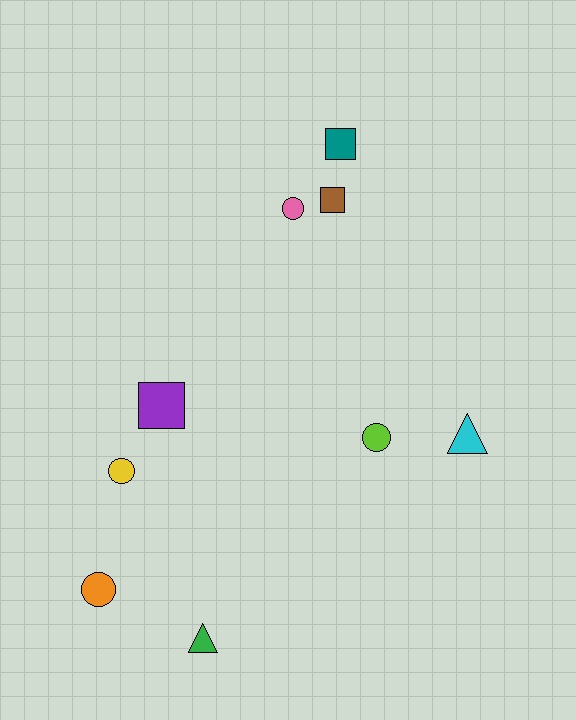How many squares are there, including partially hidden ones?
There are 3 squares.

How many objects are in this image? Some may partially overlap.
There are 9 objects.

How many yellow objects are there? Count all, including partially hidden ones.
There is 1 yellow object.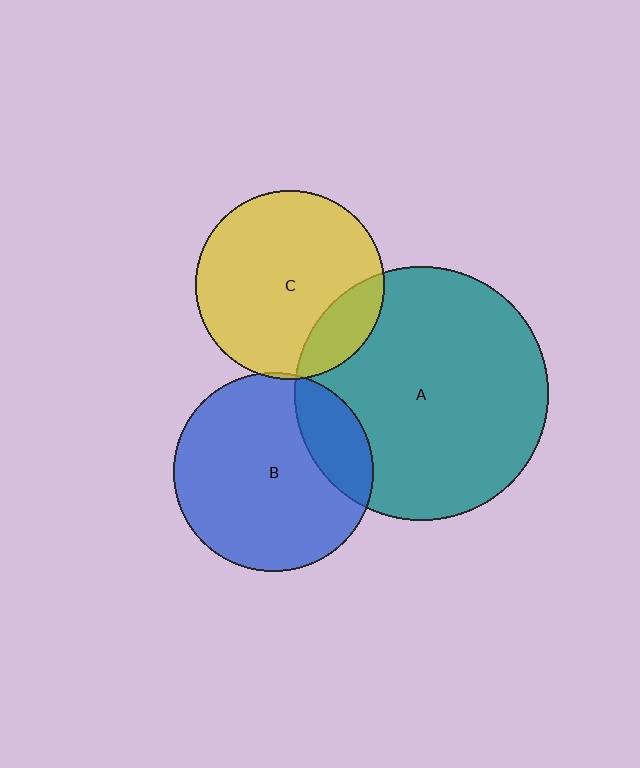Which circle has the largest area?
Circle A (teal).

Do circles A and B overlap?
Yes.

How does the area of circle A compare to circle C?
Approximately 1.8 times.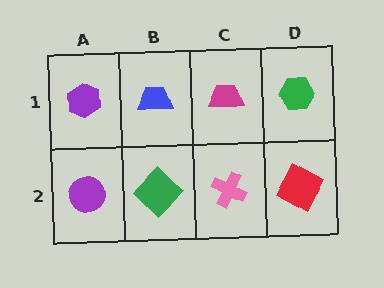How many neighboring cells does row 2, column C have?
3.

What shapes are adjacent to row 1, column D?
A red square (row 2, column D), a magenta trapezoid (row 1, column C).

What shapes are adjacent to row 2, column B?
A blue trapezoid (row 1, column B), a purple circle (row 2, column A), a pink cross (row 2, column C).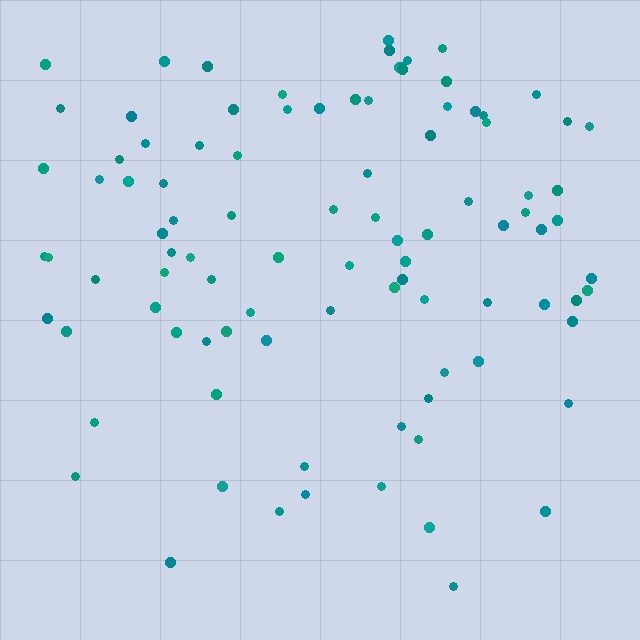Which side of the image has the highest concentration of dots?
The top.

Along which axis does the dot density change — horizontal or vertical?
Vertical.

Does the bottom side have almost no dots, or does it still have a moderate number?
Still a moderate number, just noticeably fewer than the top.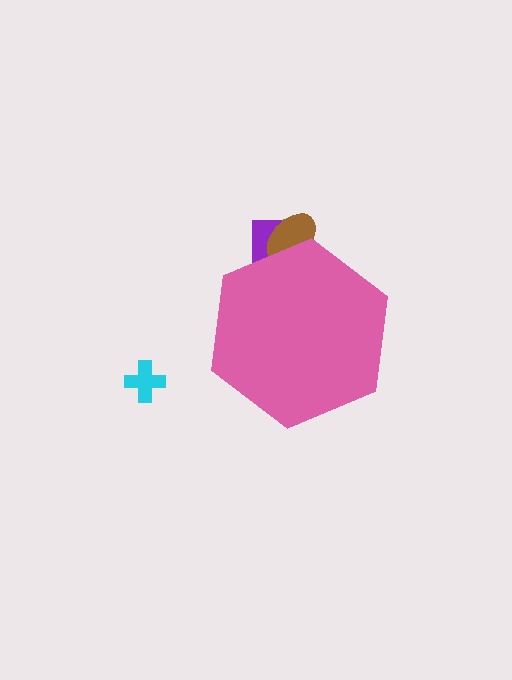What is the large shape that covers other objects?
A pink hexagon.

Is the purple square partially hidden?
Yes, the purple square is partially hidden behind the pink hexagon.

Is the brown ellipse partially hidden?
Yes, the brown ellipse is partially hidden behind the pink hexagon.